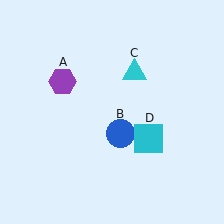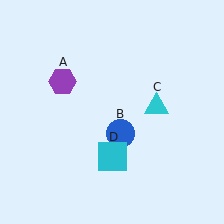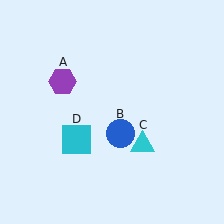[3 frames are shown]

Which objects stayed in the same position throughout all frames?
Purple hexagon (object A) and blue circle (object B) remained stationary.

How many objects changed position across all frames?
2 objects changed position: cyan triangle (object C), cyan square (object D).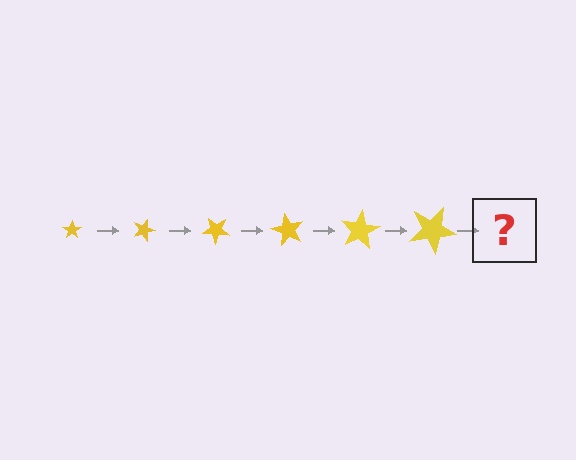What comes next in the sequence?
The next element should be a star, larger than the previous one and rotated 120 degrees from the start.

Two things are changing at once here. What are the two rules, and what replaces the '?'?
The two rules are that the star grows larger each step and it rotates 20 degrees each step. The '?' should be a star, larger than the previous one and rotated 120 degrees from the start.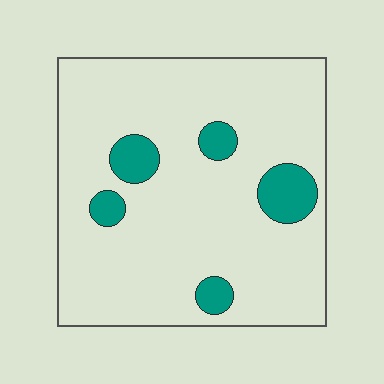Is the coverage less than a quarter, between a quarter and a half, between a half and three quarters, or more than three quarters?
Less than a quarter.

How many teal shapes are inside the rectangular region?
5.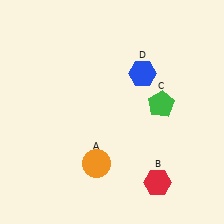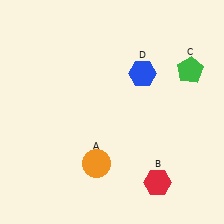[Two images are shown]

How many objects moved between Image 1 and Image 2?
1 object moved between the two images.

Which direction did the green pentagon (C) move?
The green pentagon (C) moved up.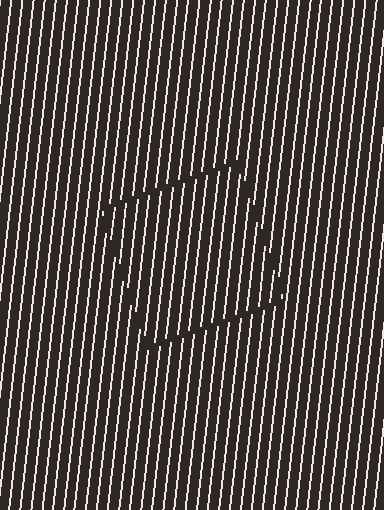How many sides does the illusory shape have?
4 sides — the line-ends trace a square.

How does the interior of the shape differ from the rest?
The interior of the shape contains the same grating, shifted by half a period — the contour is defined by the phase discontinuity where line-ends from the inner and outer gratings abut.